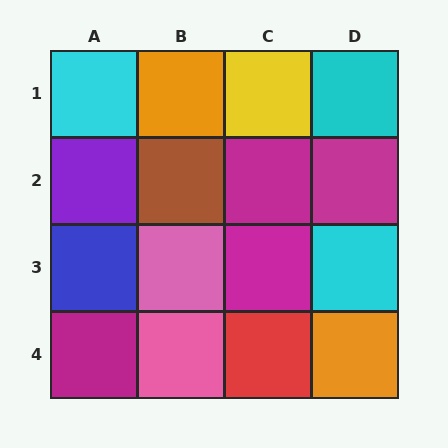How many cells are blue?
1 cell is blue.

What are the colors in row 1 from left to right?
Cyan, orange, yellow, cyan.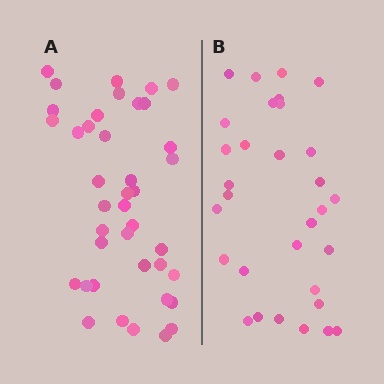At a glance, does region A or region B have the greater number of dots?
Region A (the left region) has more dots.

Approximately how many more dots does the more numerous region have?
Region A has roughly 8 or so more dots than region B.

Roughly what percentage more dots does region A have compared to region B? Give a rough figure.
About 30% more.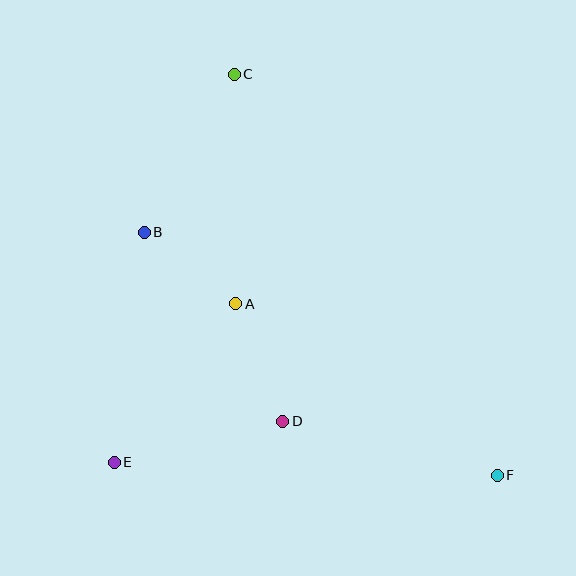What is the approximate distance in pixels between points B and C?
The distance between B and C is approximately 182 pixels.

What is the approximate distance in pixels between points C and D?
The distance between C and D is approximately 351 pixels.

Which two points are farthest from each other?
Points C and F are farthest from each other.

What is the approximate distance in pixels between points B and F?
The distance between B and F is approximately 428 pixels.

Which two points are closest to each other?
Points A and B are closest to each other.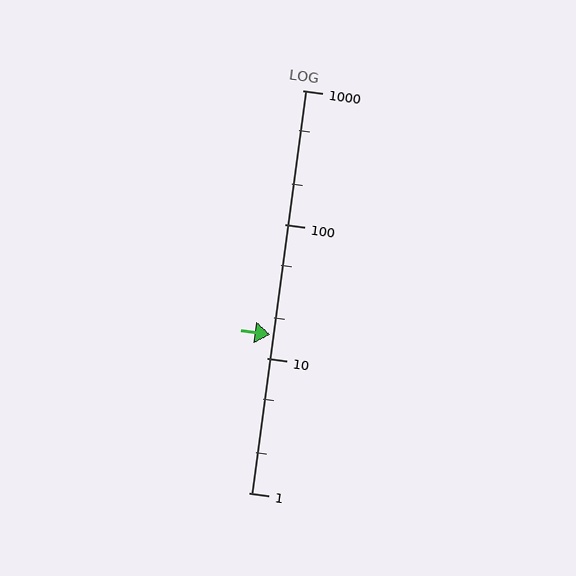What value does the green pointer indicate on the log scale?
The pointer indicates approximately 15.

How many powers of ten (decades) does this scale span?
The scale spans 3 decades, from 1 to 1000.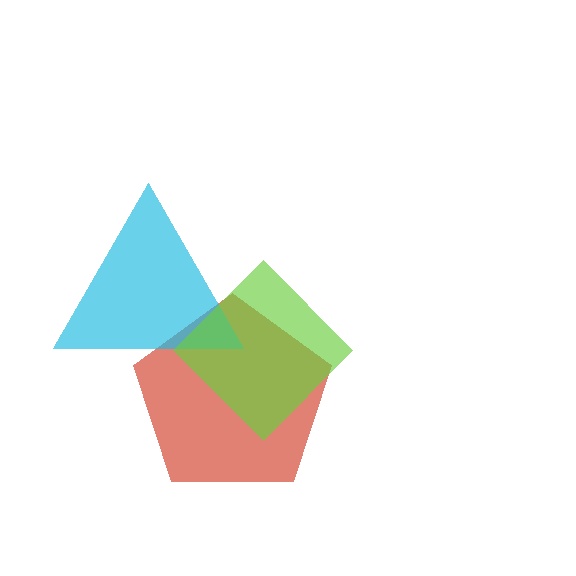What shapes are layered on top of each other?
The layered shapes are: a red pentagon, a cyan triangle, a lime diamond.